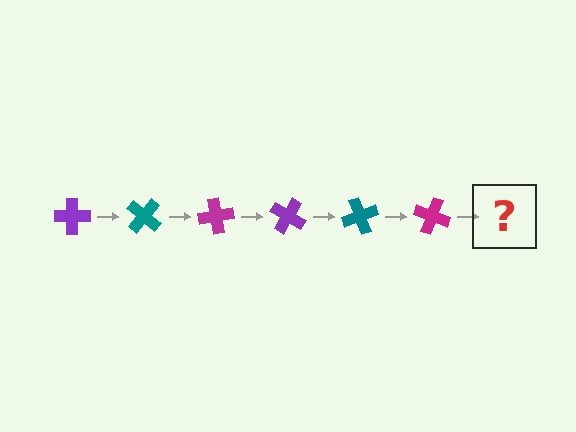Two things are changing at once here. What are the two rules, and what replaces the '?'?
The two rules are that it rotates 40 degrees each step and the color cycles through purple, teal, and magenta. The '?' should be a purple cross, rotated 240 degrees from the start.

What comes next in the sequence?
The next element should be a purple cross, rotated 240 degrees from the start.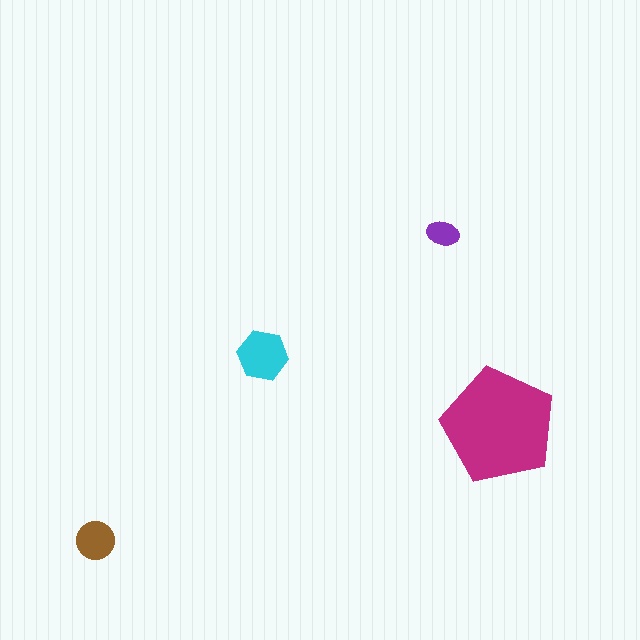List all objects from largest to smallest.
The magenta pentagon, the cyan hexagon, the brown circle, the purple ellipse.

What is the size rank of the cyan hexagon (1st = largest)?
2nd.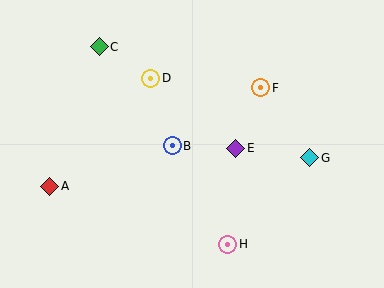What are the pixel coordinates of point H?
Point H is at (228, 244).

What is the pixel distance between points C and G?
The distance between C and G is 238 pixels.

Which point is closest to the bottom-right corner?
Point G is closest to the bottom-right corner.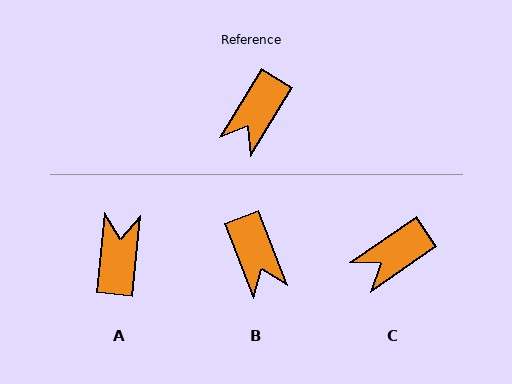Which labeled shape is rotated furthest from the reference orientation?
A, about 154 degrees away.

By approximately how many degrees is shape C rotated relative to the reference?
Approximately 24 degrees clockwise.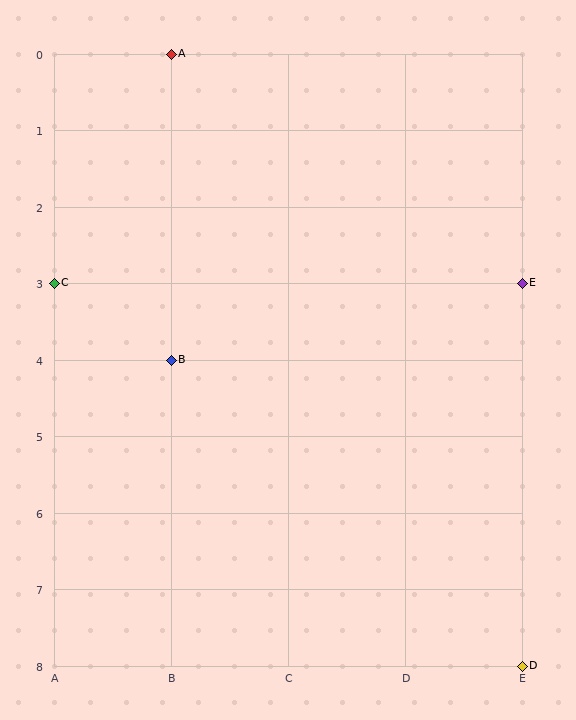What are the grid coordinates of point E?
Point E is at grid coordinates (E, 3).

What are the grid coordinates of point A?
Point A is at grid coordinates (B, 0).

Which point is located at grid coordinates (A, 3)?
Point C is at (A, 3).